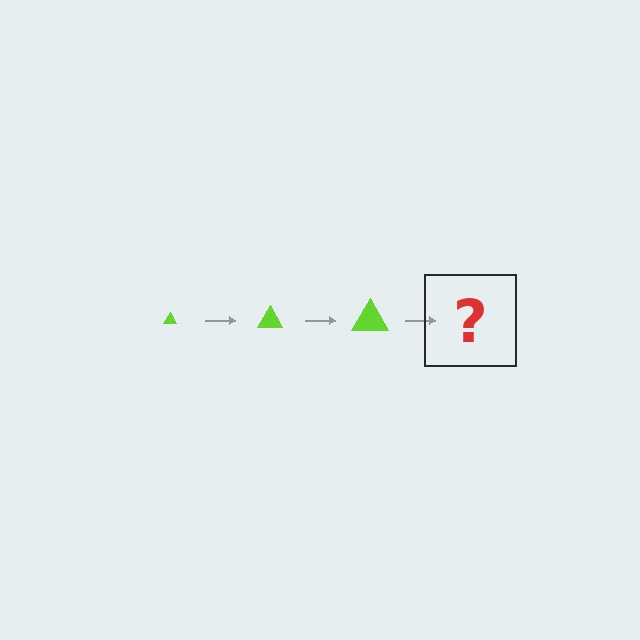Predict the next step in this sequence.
The next step is a lime triangle, larger than the previous one.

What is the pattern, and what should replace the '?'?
The pattern is that the triangle gets progressively larger each step. The '?' should be a lime triangle, larger than the previous one.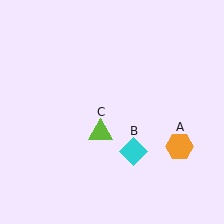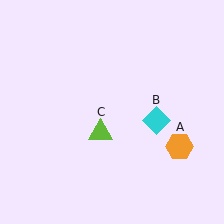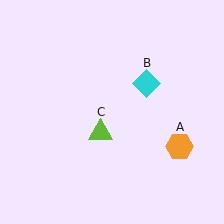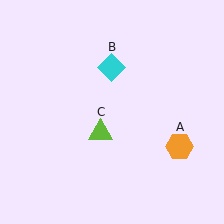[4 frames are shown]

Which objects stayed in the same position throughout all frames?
Orange hexagon (object A) and lime triangle (object C) remained stationary.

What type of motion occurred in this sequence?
The cyan diamond (object B) rotated counterclockwise around the center of the scene.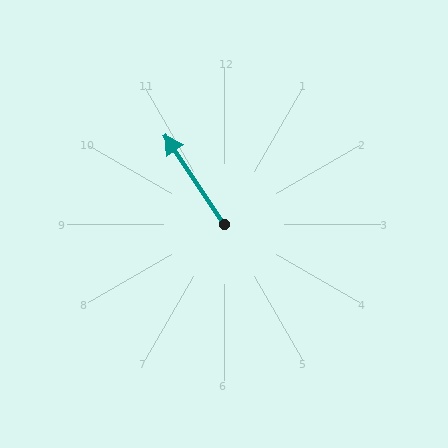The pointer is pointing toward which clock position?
Roughly 11 o'clock.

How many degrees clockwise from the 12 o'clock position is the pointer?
Approximately 326 degrees.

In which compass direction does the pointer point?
Northwest.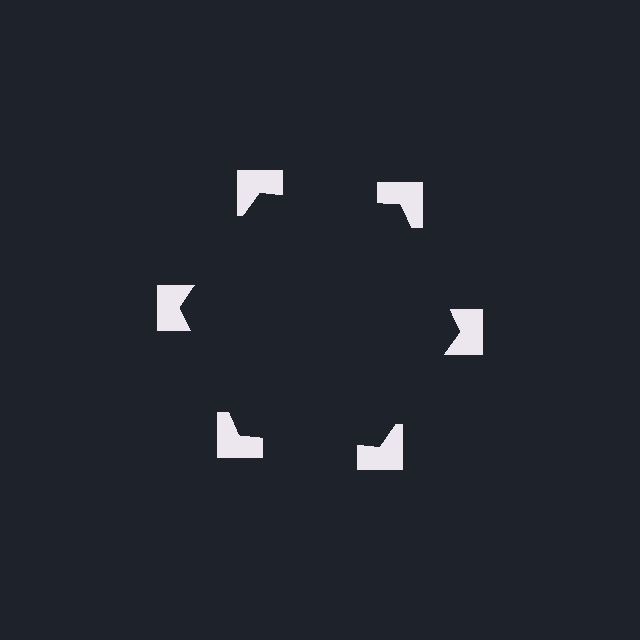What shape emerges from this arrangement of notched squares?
An illusory hexagon — its edges are inferred from the aligned wedge cuts in the notched squares, not physically drawn.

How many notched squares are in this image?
There are 6 — one at each vertex of the illusory hexagon.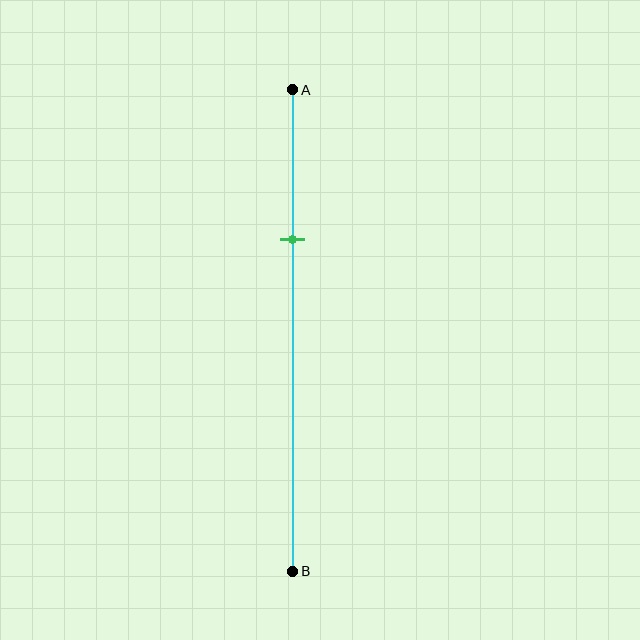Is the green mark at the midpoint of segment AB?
No, the mark is at about 30% from A, not at the 50% midpoint.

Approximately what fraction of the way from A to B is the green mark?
The green mark is approximately 30% of the way from A to B.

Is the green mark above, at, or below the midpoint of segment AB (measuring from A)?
The green mark is above the midpoint of segment AB.